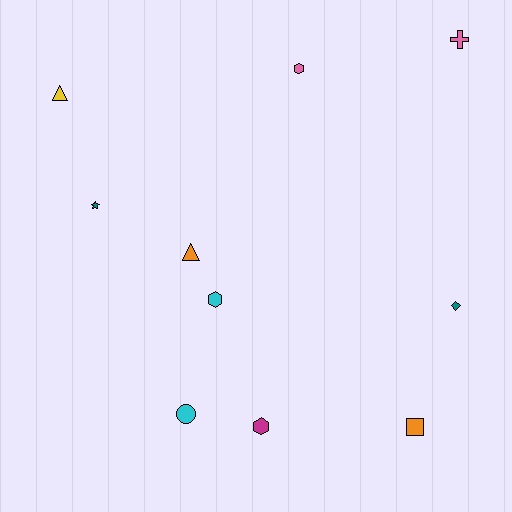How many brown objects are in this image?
There are no brown objects.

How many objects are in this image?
There are 10 objects.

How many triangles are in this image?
There are 2 triangles.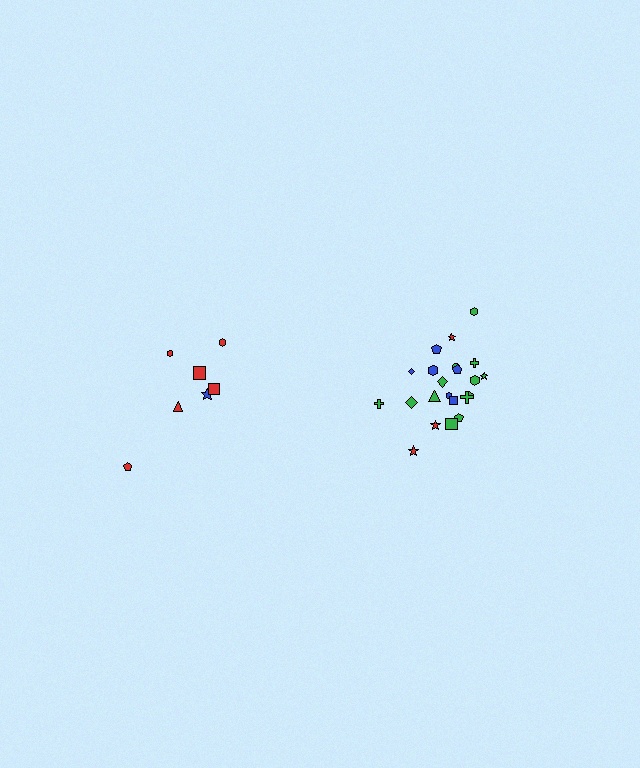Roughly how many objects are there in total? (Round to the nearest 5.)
Roughly 30 objects in total.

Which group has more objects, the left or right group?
The right group.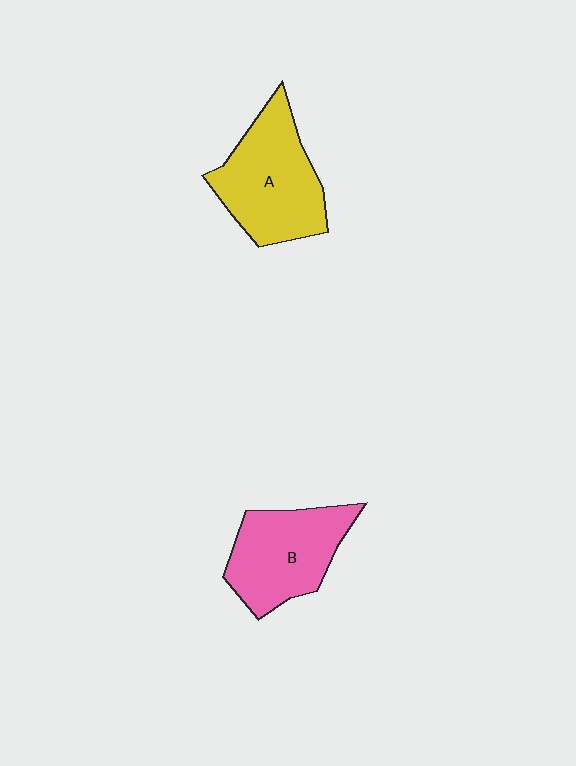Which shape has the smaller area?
Shape B (pink).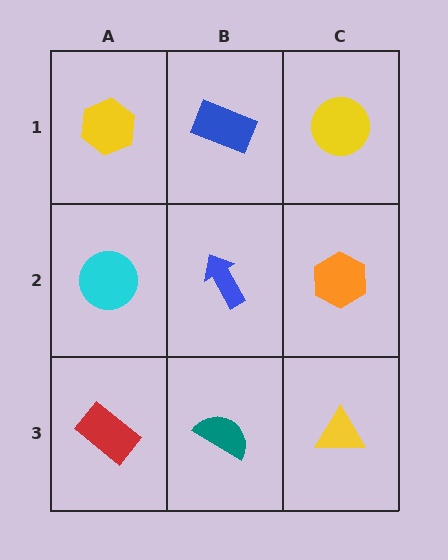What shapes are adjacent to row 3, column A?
A cyan circle (row 2, column A), a teal semicircle (row 3, column B).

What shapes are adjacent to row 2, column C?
A yellow circle (row 1, column C), a yellow triangle (row 3, column C), a blue arrow (row 2, column B).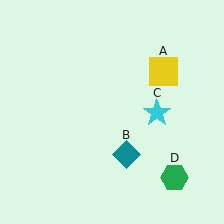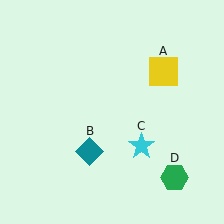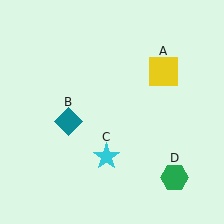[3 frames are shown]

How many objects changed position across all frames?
2 objects changed position: teal diamond (object B), cyan star (object C).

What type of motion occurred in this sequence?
The teal diamond (object B), cyan star (object C) rotated clockwise around the center of the scene.